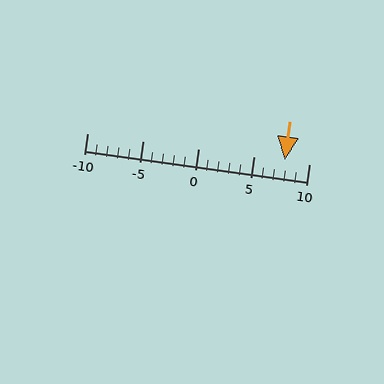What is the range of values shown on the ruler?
The ruler shows values from -10 to 10.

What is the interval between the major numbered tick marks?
The major tick marks are spaced 5 units apart.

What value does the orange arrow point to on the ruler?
The orange arrow points to approximately 8.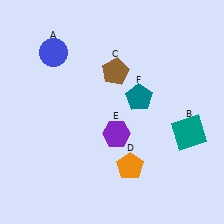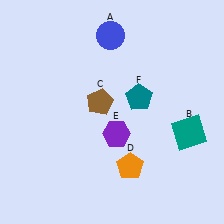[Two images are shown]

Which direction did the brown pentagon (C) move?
The brown pentagon (C) moved down.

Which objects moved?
The objects that moved are: the blue circle (A), the brown pentagon (C).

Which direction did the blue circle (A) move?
The blue circle (A) moved right.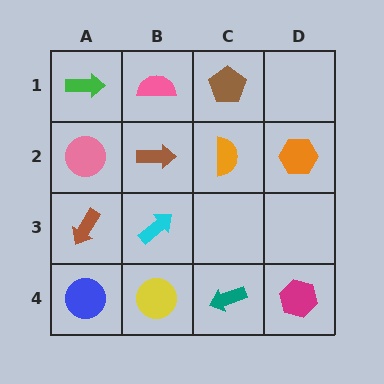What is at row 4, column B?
A yellow circle.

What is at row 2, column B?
A brown arrow.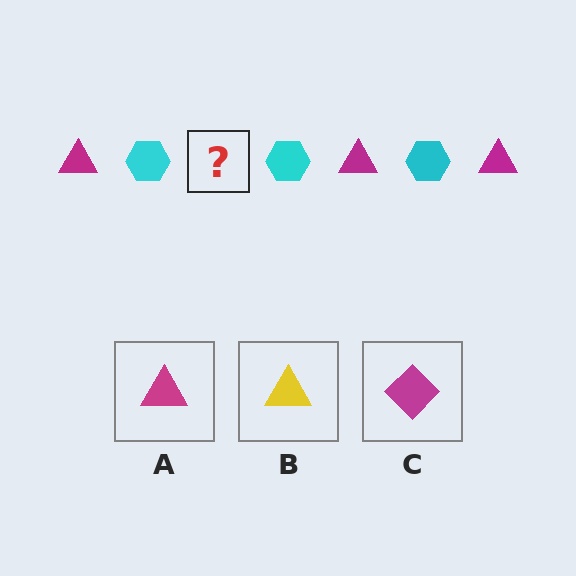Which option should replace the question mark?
Option A.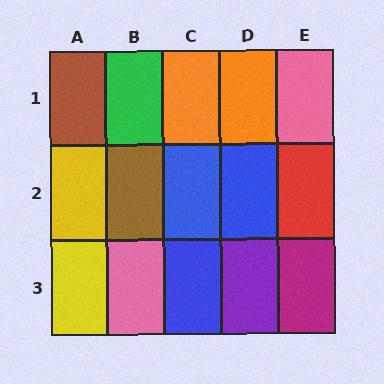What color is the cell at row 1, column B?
Green.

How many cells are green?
1 cell is green.